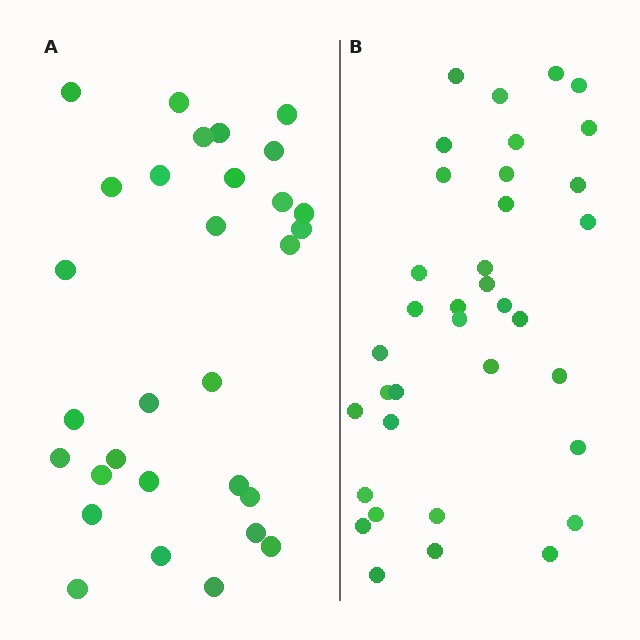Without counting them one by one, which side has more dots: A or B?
Region B (the right region) has more dots.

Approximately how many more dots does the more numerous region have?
Region B has about 6 more dots than region A.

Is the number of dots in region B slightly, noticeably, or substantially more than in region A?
Region B has only slightly more — the two regions are fairly close. The ratio is roughly 1.2 to 1.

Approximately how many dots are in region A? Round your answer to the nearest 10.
About 30 dots.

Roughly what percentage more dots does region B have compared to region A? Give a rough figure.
About 20% more.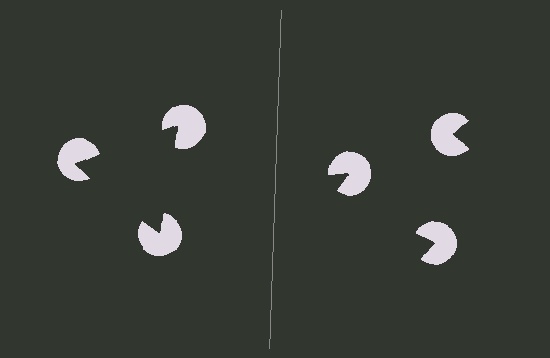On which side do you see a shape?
An illusory triangle appears on the left side. On the right side the wedge cuts are rotated, so no coherent shape forms.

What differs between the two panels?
The pac-man discs are positioned identically on both sides; only the wedge orientations differ. On the left they align to a triangle; on the right they are misaligned.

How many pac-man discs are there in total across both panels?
6 — 3 on each side.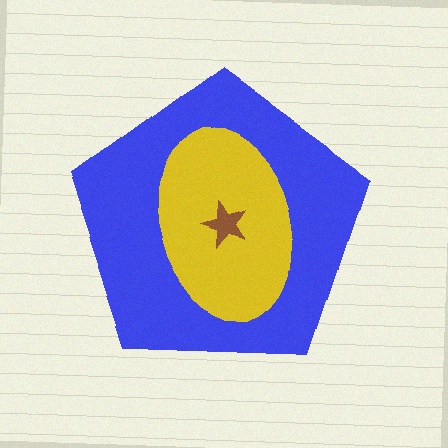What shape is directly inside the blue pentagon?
The yellow ellipse.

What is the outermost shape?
The blue pentagon.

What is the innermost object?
The brown star.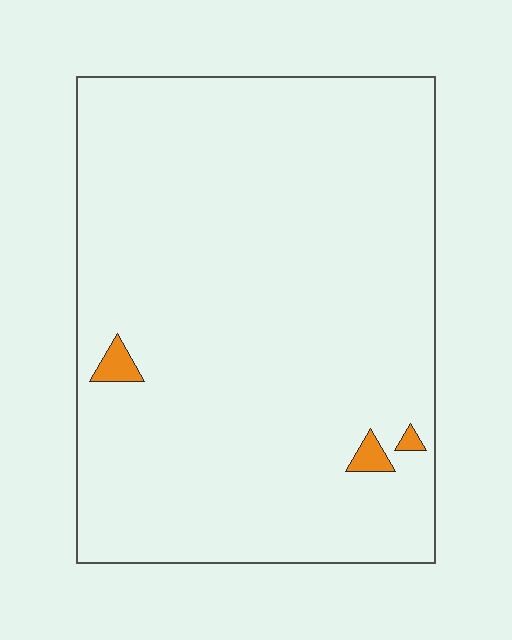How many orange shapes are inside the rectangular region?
3.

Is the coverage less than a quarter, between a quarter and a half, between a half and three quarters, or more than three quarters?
Less than a quarter.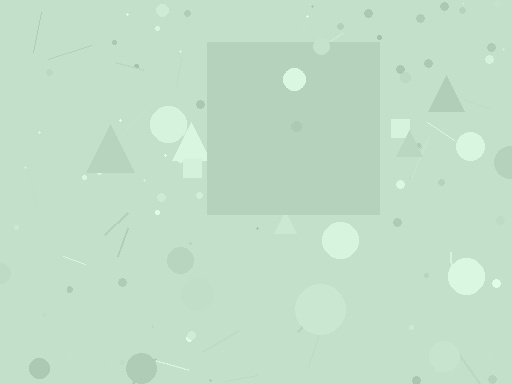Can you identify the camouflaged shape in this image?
The camouflaged shape is a square.